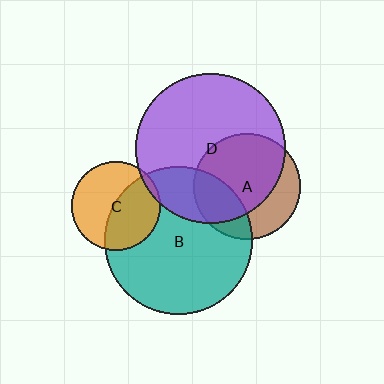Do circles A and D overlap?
Yes.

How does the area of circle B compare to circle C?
Approximately 2.8 times.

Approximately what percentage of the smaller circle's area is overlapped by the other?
Approximately 70%.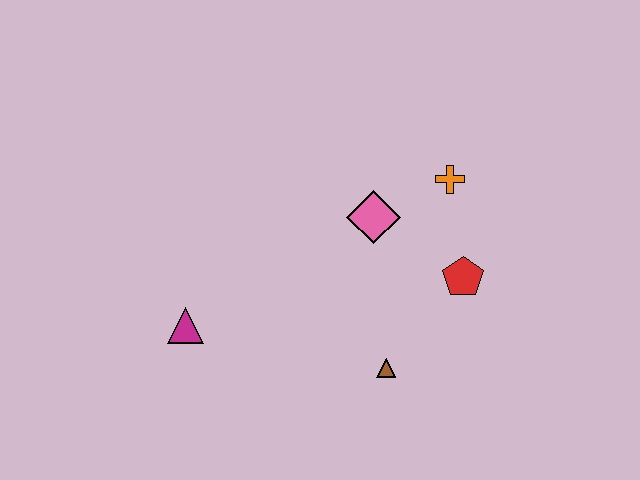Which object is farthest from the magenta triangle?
The orange cross is farthest from the magenta triangle.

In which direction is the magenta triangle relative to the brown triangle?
The magenta triangle is to the left of the brown triangle.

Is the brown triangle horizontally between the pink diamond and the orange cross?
Yes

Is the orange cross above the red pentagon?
Yes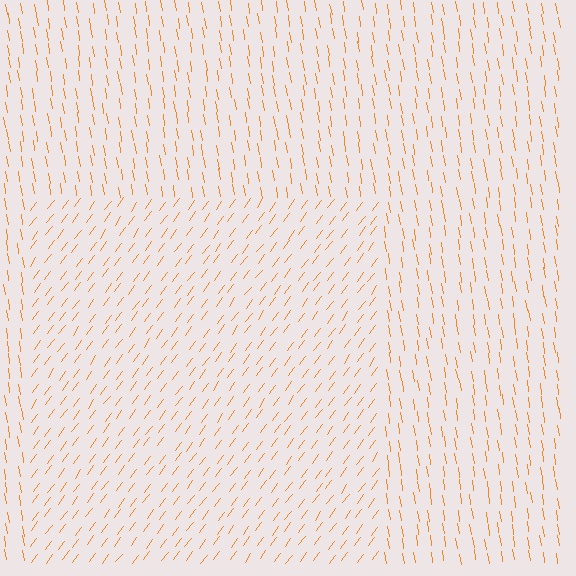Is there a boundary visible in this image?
Yes, there is a texture boundary formed by a change in line orientation.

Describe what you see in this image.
The image is filled with small orange line segments. A rectangle region in the image has lines oriented differently from the surrounding lines, creating a visible texture boundary.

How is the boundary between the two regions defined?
The boundary is defined purely by a change in line orientation (approximately 45 degrees difference). All lines are the same color and thickness.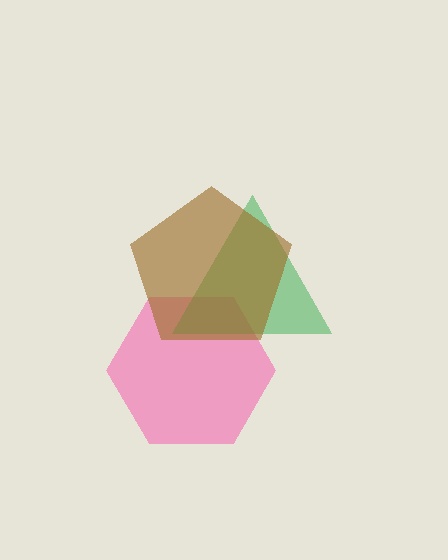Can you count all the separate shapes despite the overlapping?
Yes, there are 3 separate shapes.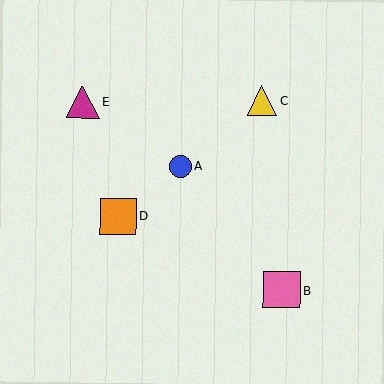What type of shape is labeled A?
Shape A is a blue circle.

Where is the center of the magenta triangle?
The center of the magenta triangle is at (83, 102).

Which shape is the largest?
The pink square (labeled B) is the largest.